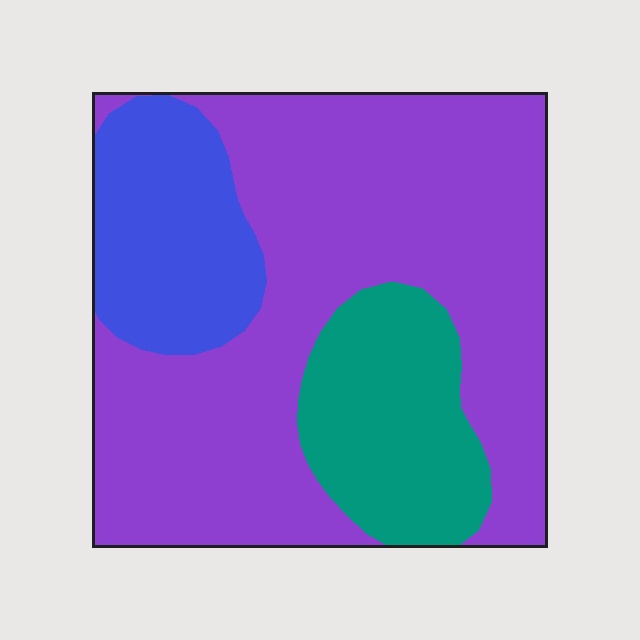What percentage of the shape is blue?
Blue takes up about one sixth (1/6) of the shape.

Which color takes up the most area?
Purple, at roughly 65%.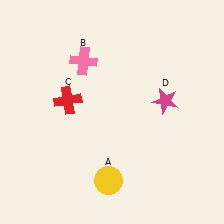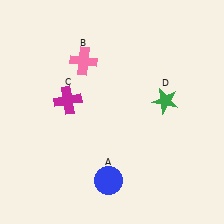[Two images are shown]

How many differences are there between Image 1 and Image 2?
There are 3 differences between the two images.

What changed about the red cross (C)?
In Image 1, C is red. In Image 2, it changed to magenta.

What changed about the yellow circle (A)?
In Image 1, A is yellow. In Image 2, it changed to blue.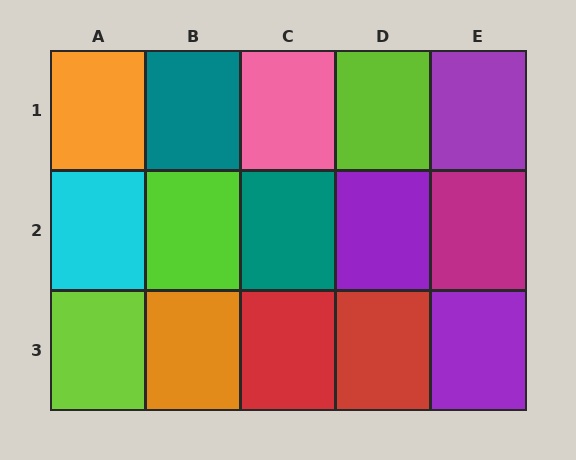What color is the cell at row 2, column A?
Cyan.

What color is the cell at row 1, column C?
Pink.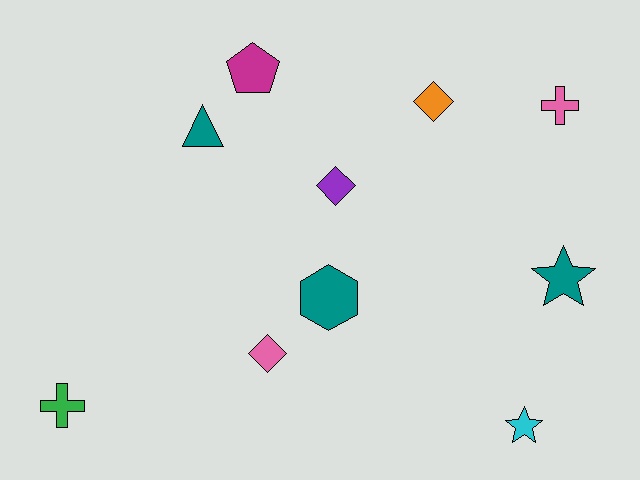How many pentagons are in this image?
There is 1 pentagon.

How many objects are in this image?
There are 10 objects.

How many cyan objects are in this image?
There is 1 cyan object.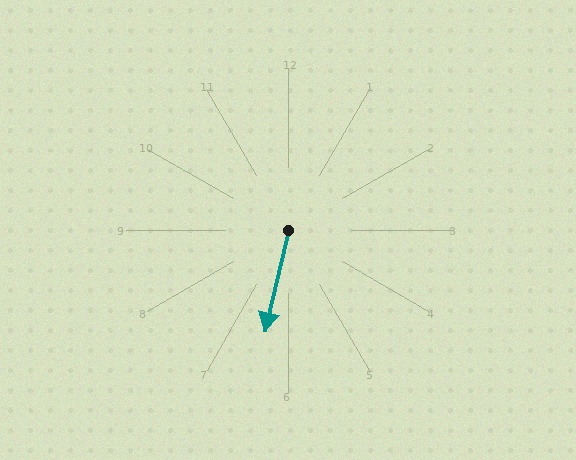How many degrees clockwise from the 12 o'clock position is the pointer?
Approximately 193 degrees.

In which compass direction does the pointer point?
South.